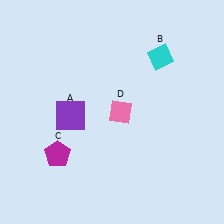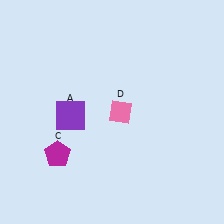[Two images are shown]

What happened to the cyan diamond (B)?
The cyan diamond (B) was removed in Image 2. It was in the top-right area of Image 1.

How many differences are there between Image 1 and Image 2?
There is 1 difference between the two images.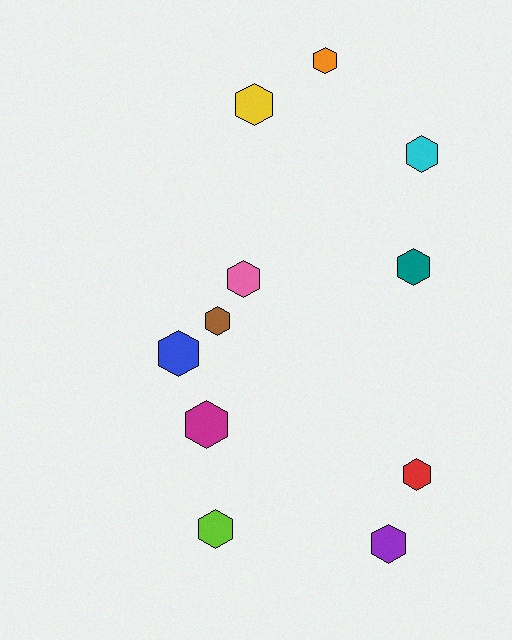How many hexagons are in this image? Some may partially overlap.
There are 11 hexagons.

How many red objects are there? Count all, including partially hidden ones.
There is 1 red object.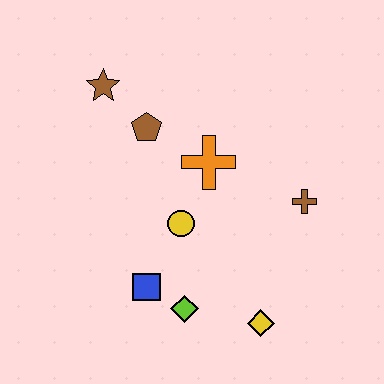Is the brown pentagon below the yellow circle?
No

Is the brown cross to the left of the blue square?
No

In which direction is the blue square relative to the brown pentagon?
The blue square is below the brown pentagon.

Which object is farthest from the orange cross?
The yellow diamond is farthest from the orange cross.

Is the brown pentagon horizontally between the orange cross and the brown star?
Yes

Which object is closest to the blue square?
The lime diamond is closest to the blue square.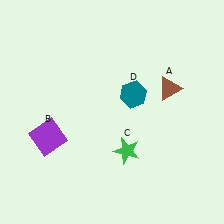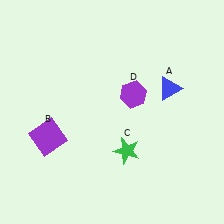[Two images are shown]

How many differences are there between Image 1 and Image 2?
There are 2 differences between the two images.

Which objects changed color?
A changed from brown to blue. D changed from teal to purple.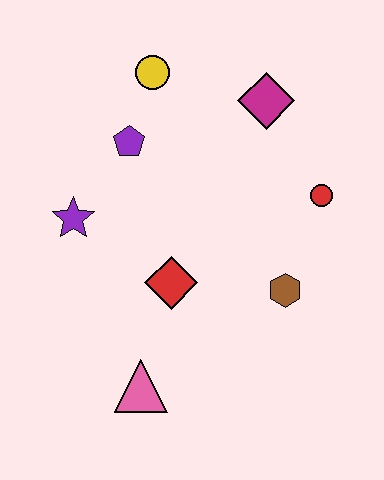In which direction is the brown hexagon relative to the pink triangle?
The brown hexagon is to the right of the pink triangle.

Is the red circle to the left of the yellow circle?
No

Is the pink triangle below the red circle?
Yes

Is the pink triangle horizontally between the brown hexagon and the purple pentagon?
Yes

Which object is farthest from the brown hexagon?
The yellow circle is farthest from the brown hexagon.